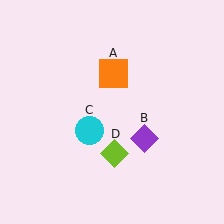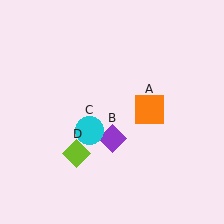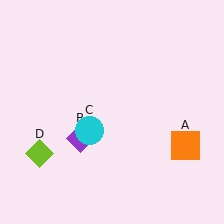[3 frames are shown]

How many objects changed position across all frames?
3 objects changed position: orange square (object A), purple diamond (object B), lime diamond (object D).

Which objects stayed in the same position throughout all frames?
Cyan circle (object C) remained stationary.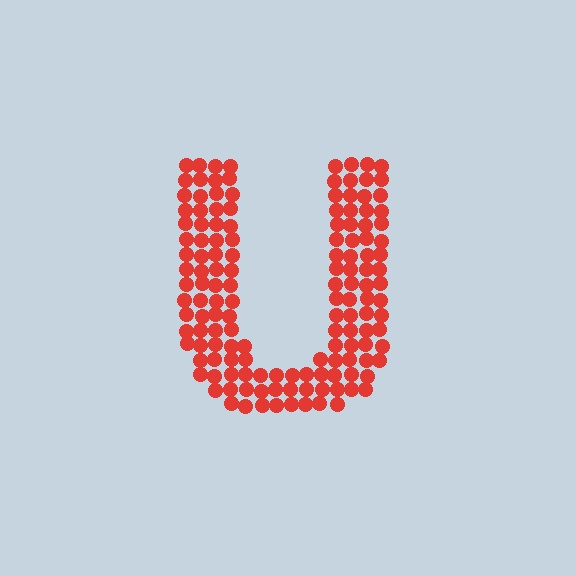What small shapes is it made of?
It is made of small circles.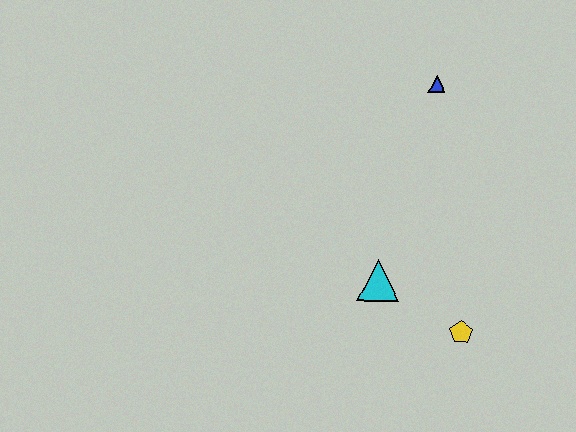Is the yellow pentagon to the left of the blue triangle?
No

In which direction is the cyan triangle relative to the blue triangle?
The cyan triangle is below the blue triangle.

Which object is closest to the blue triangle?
The cyan triangle is closest to the blue triangle.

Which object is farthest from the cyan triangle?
The blue triangle is farthest from the cyan triangle.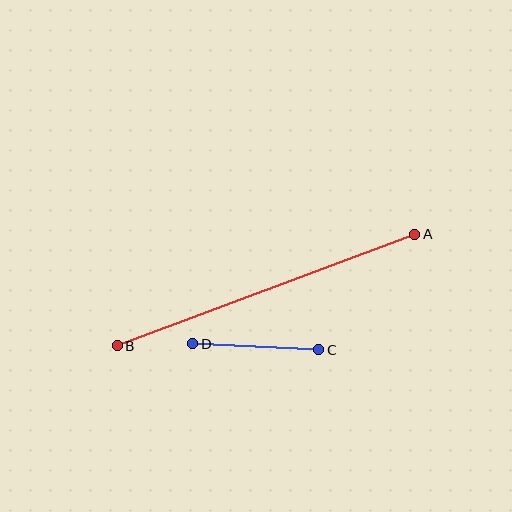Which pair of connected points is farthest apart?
Points A and B are farthest apart.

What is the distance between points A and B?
The distance is approximately 318 pixels.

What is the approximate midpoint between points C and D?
The midpoint is at approximately (256, 347) pixels.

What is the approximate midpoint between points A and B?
The midpoint is at approximately (266, 290) pixels.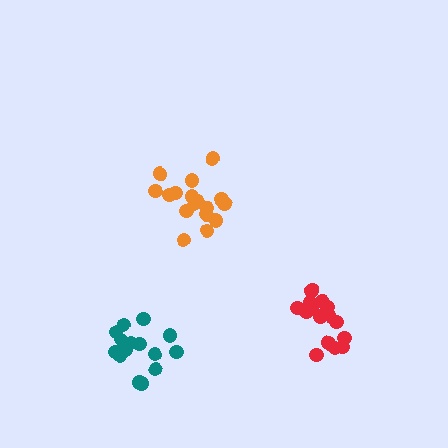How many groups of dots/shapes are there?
There are 3 groups.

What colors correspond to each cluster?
The clusters are colored: teal, orange, red.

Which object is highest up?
The orange cluster is topmost.